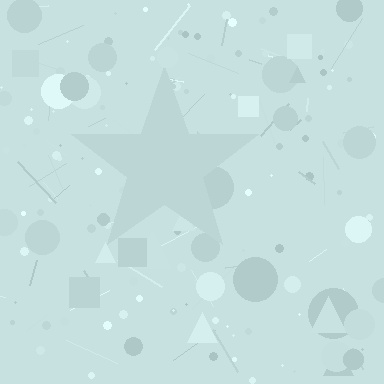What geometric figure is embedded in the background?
A star is embedded in the background.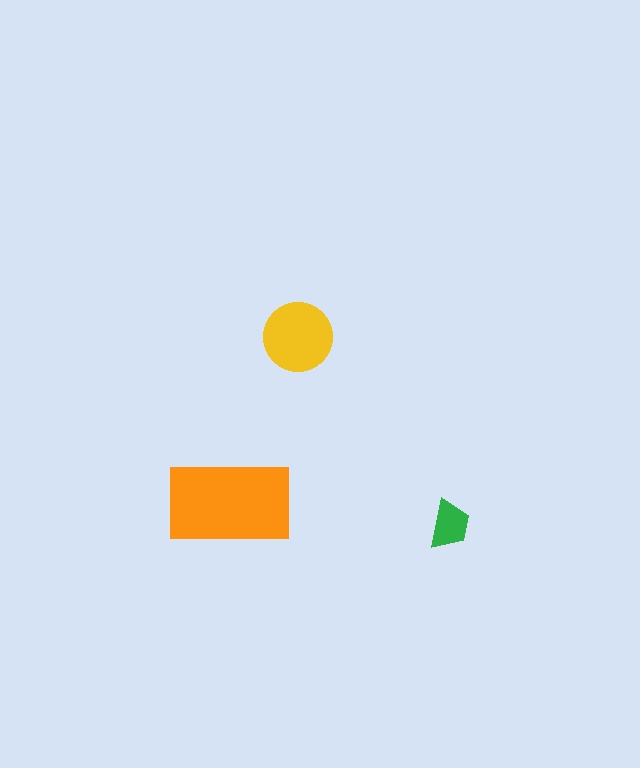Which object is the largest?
The orange rectangle.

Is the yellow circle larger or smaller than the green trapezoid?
Larger.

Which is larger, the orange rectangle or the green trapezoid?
The orange rectangle.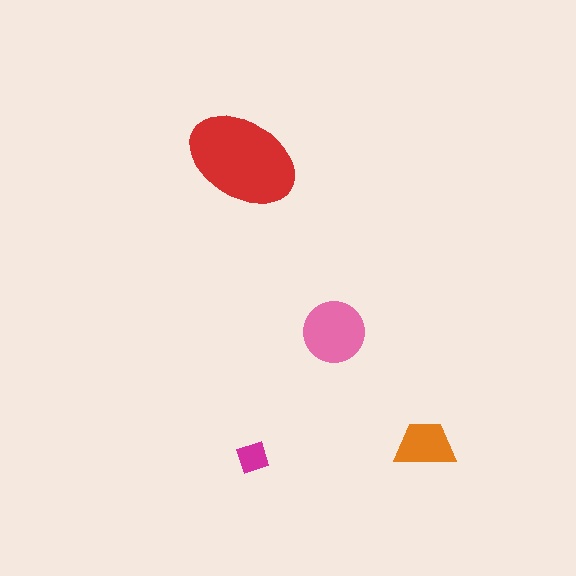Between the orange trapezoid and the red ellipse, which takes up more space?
The red ellipse.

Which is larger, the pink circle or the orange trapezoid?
The pink circle.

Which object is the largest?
The red ellipse.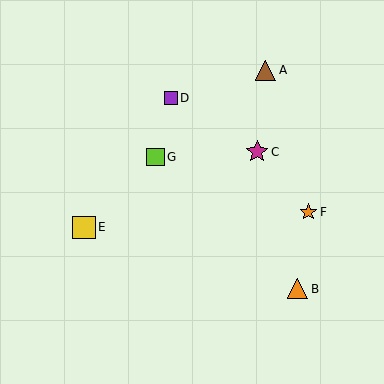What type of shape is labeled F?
Shape F is an orange star.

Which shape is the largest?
The yellow square (labeled E) is the largest.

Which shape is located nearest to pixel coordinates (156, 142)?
The lime square (labeled G) at (156, 157) is nearest to that location.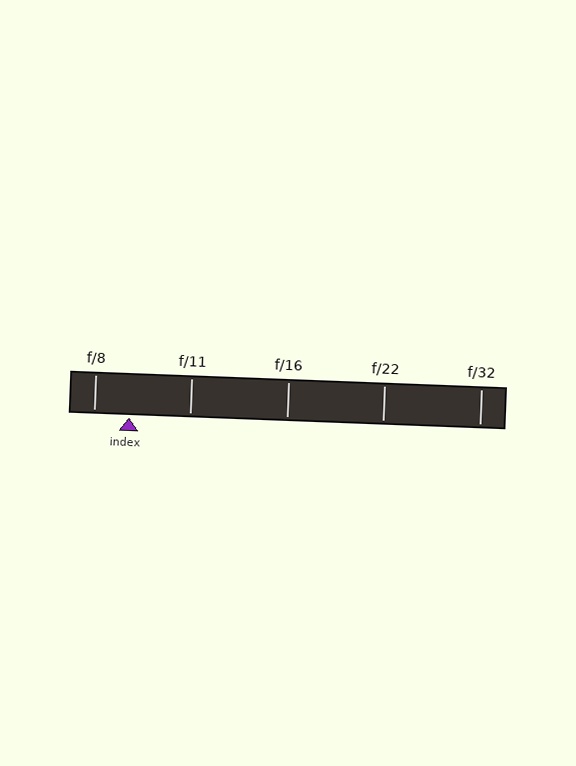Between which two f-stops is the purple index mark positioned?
The index mark is between f/8 and f/11.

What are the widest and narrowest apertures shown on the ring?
The widest aperture shown is f/8 and the narrowest is f/32.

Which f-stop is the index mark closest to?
The index mark is closest to f/8.